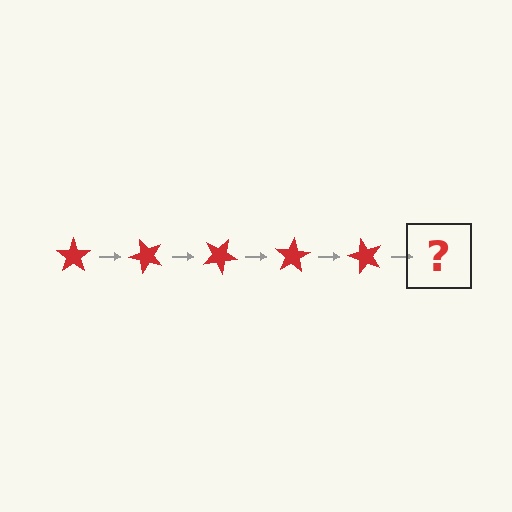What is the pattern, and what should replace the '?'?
The pattern is that the star rotates 50 degrees each step. The '?' should be a red star rotated 250 degrees.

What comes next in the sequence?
The next element should be a red star rotated 250 degrees.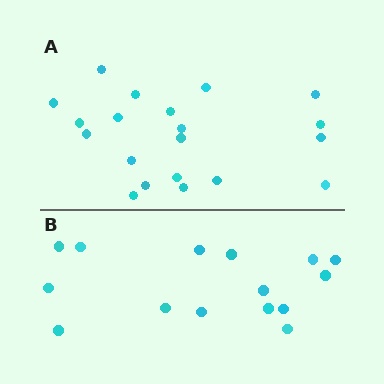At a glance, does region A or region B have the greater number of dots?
Region A (the top region) has more dots.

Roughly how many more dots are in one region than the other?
Region A has about 5 more dots than region B.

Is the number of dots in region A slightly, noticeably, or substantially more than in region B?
Region A has noticeably more, but not dramatically so. The ratio is roughly 1.3 to 1.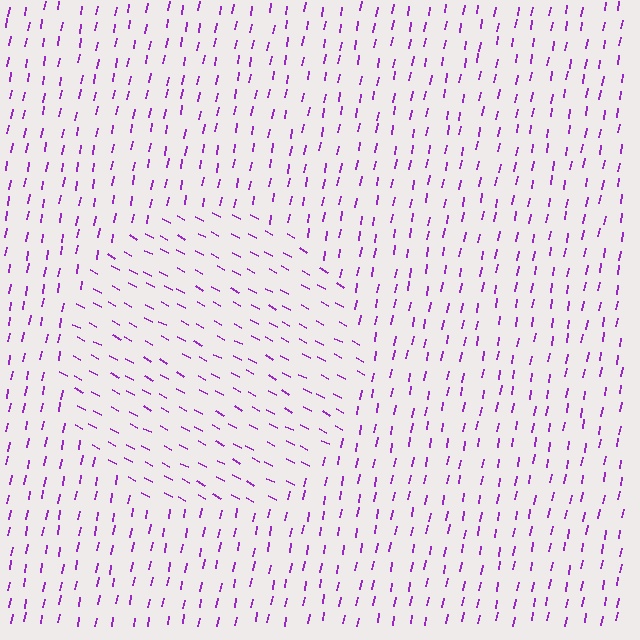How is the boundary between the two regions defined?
The boundary is defined purely by a change in line orientation (approximately 72 degrees difference). All lines are the same color and thickness.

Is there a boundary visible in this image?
Yes, there is a texture boundary formed by a change in line orientation.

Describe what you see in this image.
The image is filled with small purple line segments. A circle region in the image has lines oriented differently from the surrounding lines, creating a visible texture boundary.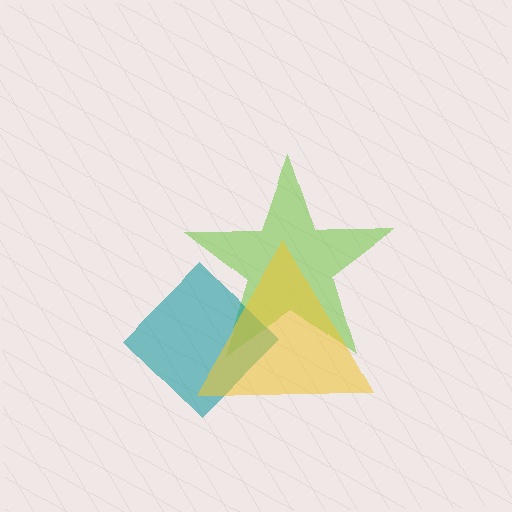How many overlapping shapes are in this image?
There are 3 overlapping shapes in the image.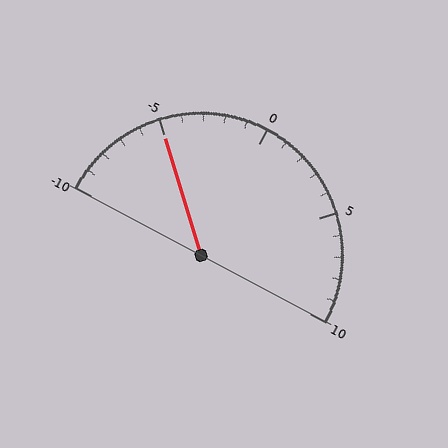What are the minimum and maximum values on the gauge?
The gauge ranges from -10 to 10.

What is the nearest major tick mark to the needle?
The nearest major tick mark is -5.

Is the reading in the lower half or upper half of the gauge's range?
The reading is in the lower half of the range (-10 to 10).